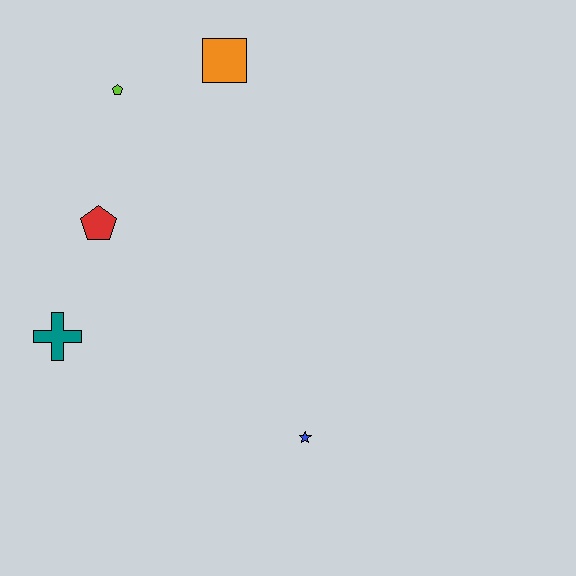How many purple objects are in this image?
There are no purple objects.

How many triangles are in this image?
There are no triangles.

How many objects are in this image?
There are 5 objects.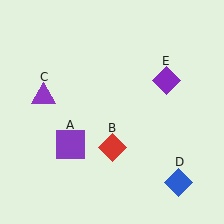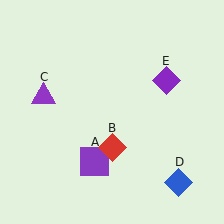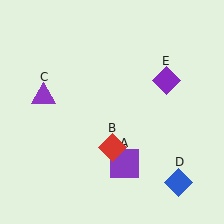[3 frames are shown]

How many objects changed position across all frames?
1 object changed position: purple square (object A).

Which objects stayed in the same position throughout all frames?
Red diamond (object B) and purple triangle (object C) and blue diamond (object D) and purple diamond (object E) remained stationary.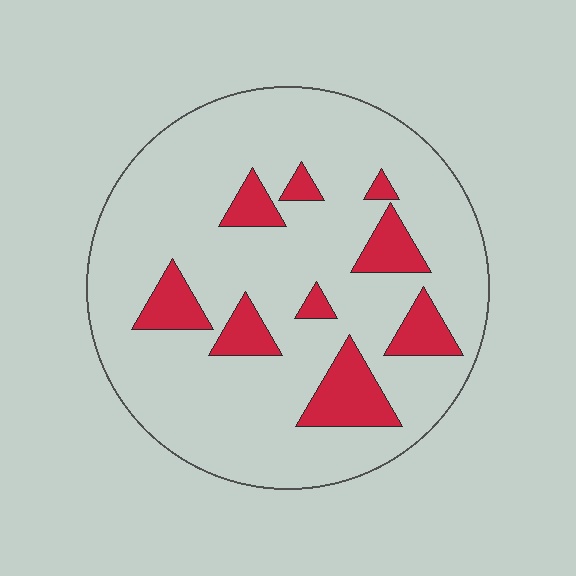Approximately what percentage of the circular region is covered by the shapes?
Approximately 15%.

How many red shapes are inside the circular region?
9.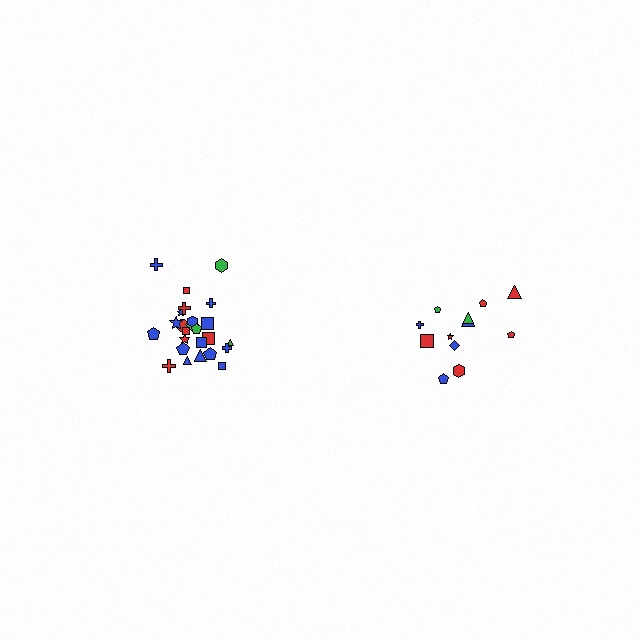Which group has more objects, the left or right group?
The left group.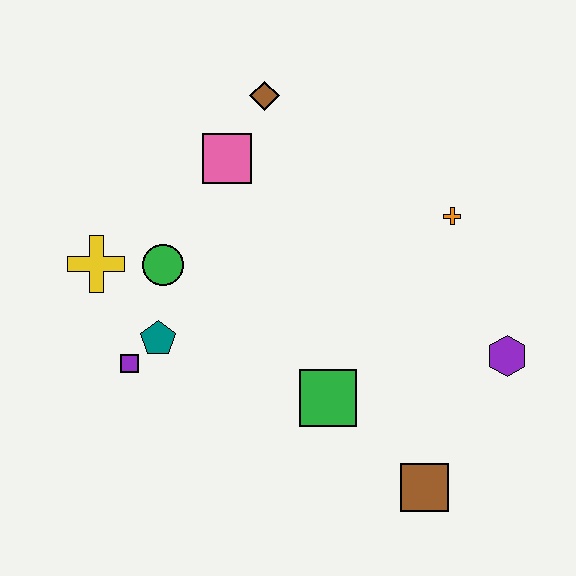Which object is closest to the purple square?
The teal pentagon is closest to the purple square.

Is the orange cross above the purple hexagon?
Yes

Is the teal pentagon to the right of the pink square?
No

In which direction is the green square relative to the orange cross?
The green square is below the orange cross.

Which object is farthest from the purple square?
The purple hexagon is farthest from the purple square.